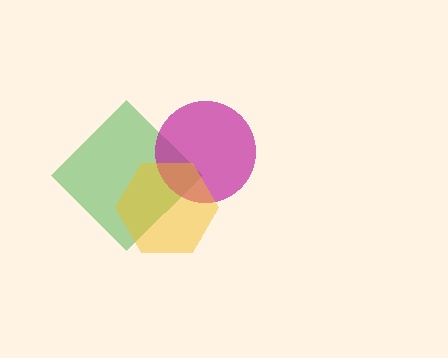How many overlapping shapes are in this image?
There are 3 overlapping shapes in the image.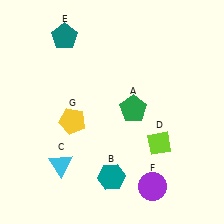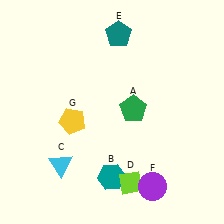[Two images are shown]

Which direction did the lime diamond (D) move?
The lime diamond (D) moved down.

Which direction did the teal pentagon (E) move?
The teal pentagon (E) moved right.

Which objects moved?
The objects that moved are: the lime diamond (D), the teal pentagon (E).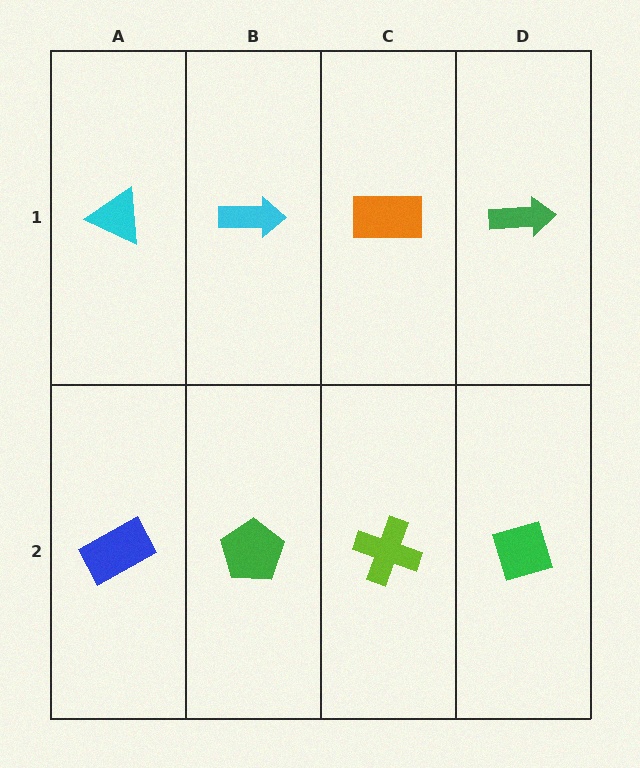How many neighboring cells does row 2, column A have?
2.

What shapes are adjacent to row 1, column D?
A green diamond (row 2, column D), an orange rectangle (row 1, column C).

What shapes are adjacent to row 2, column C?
An orange rectangle (row 1, column C), a green pentagon (row 2, column B), a green diamond (row 2, column D).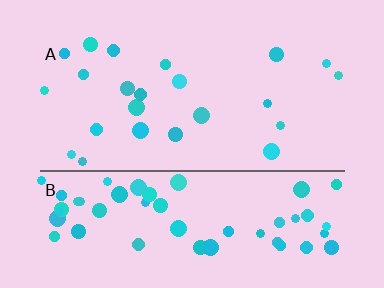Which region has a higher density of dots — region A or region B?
B (the bottom).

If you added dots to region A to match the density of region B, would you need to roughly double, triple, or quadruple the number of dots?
Approximately triple.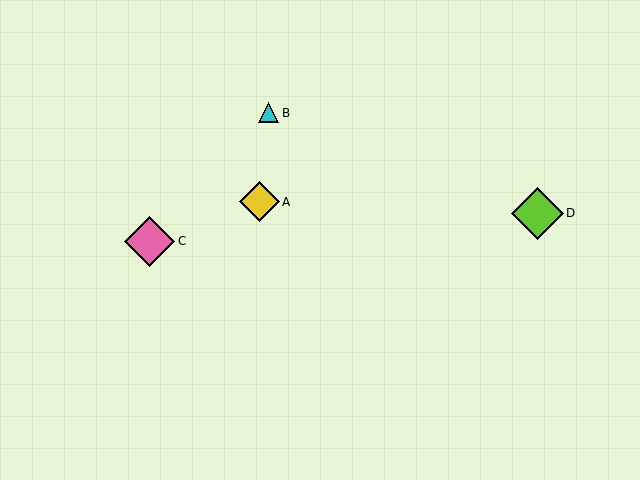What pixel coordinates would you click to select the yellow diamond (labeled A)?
Click at (259, 202) to select the yellow diamond A.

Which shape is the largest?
The lime diamond (labeled D) is the largest.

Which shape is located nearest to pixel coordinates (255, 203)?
The yellow diamond (labeled A) at (259, 202) is nearest to that location.